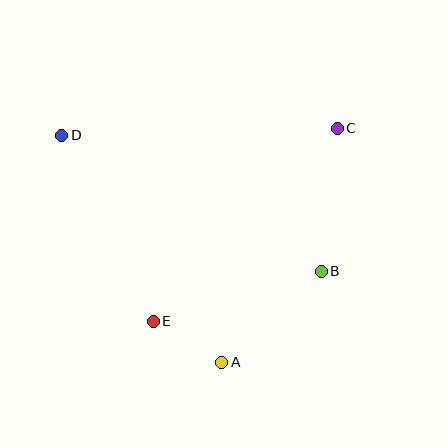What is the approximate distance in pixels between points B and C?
The distance between B and C is approximately 144 pixels.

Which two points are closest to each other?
Points A and E are closest to each other.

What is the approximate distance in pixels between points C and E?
The distance between C and E is approximately 267 pixels.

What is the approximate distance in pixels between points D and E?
The distance between D and E is approximately 207 pixels.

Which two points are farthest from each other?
Points B and D are farthest from each other.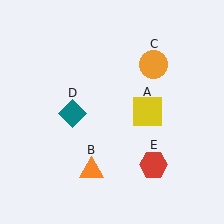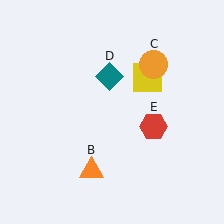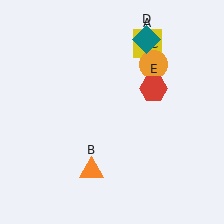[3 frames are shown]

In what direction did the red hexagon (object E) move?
The red hexagon (object E) moved up.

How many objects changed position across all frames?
3 objects changed position: yellow square (object A), teal diamond (object D), red hexagon (object E).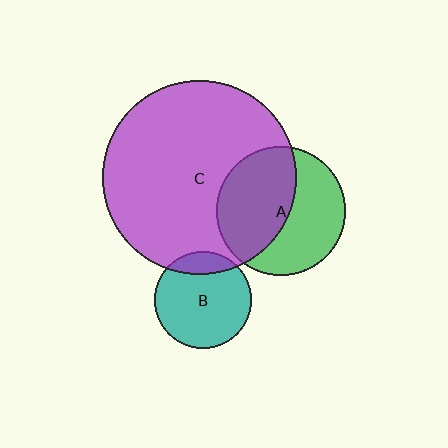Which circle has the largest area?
Circle C (purple).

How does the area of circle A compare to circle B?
Approximately 1.7 times.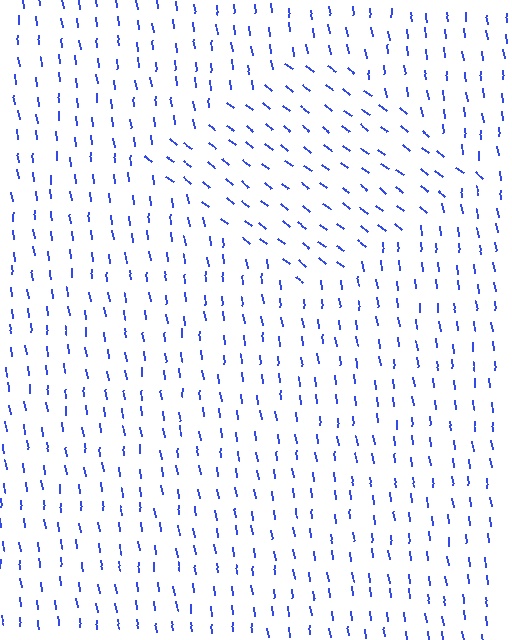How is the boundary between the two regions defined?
The boundary is defined purely by a change in line orientation (approximately 45 degrees difference). All lines are the same color and thickness.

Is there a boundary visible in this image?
Yes, there is a texture boundary formed by a change in line orientation.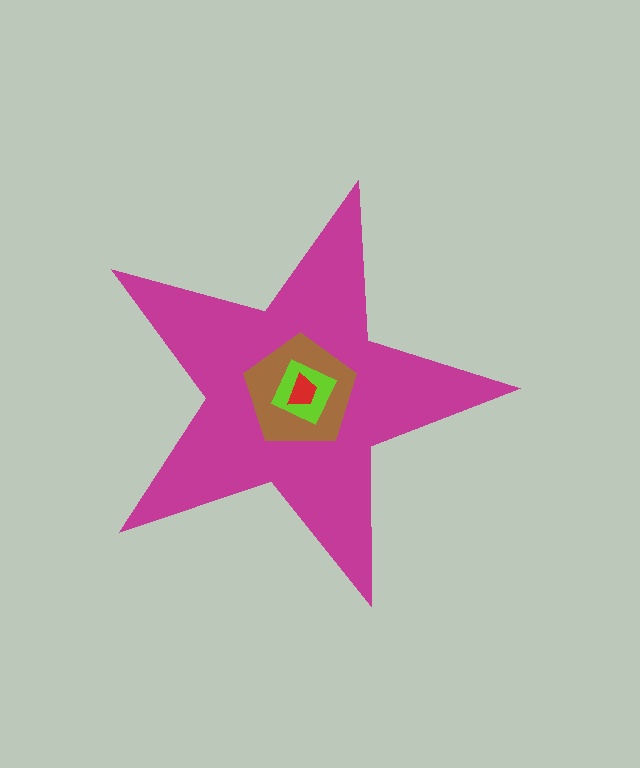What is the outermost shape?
The magenta star.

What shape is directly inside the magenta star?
The brown pentagon.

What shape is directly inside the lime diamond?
The red trapezoid.